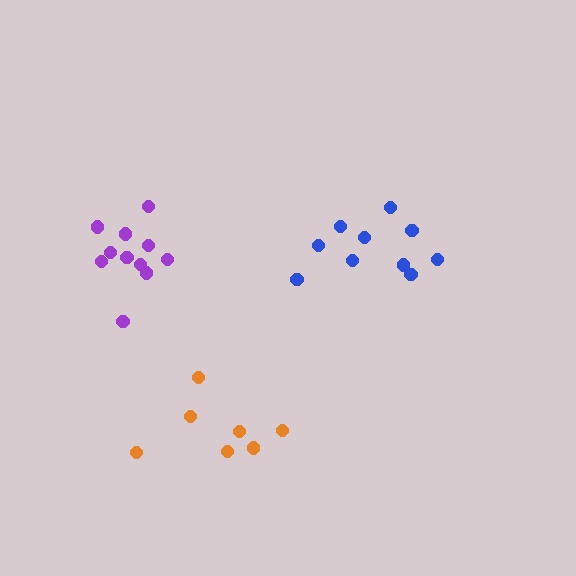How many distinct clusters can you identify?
There are 3 distinct clusters.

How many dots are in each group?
Group 1: 11 dots, Group 2: 7 dots, Group 3: 10 dots (28 total).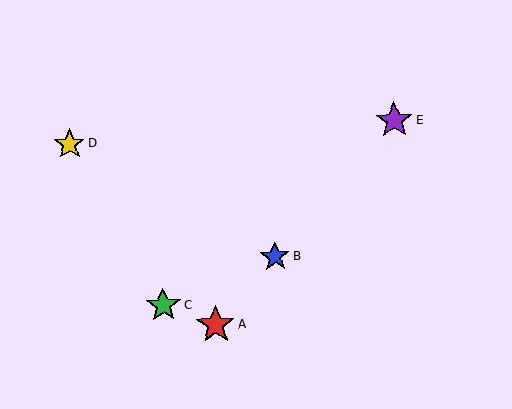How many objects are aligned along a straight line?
3 objects (A, B, E) are aligned along a straight line.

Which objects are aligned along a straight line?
Objects A, B, E are aligned along a straight line.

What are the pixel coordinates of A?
Object A is at (216, 325).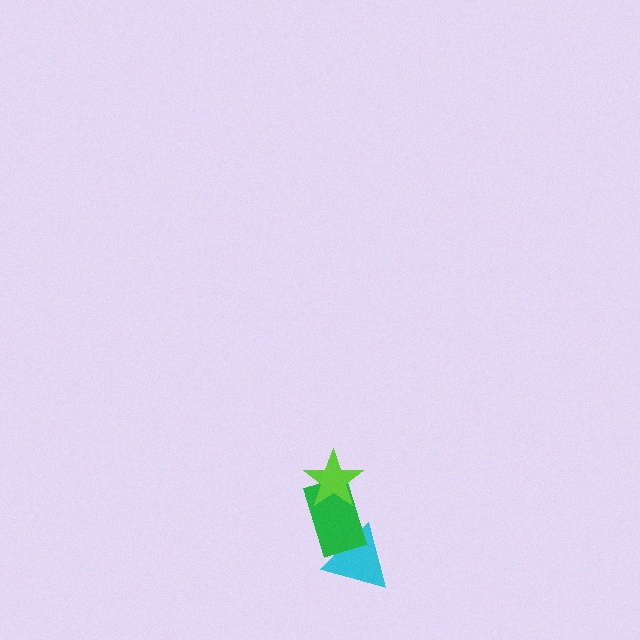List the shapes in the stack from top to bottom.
From top to bottom: the lime star, the green rectangle, the cyan triangle.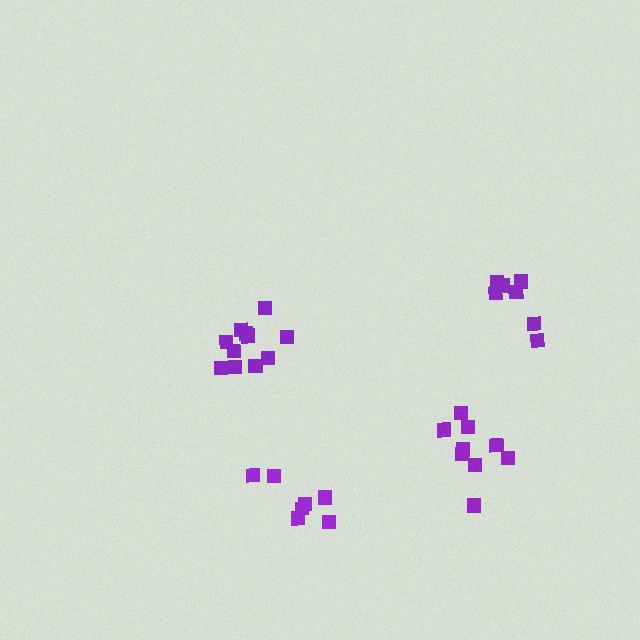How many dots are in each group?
Group 1: 9 dots, Group 2: 7 dots, Group 3: 11 dots, Group 4: 7 dots (34 total).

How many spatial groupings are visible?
There are 4 spatial groupings.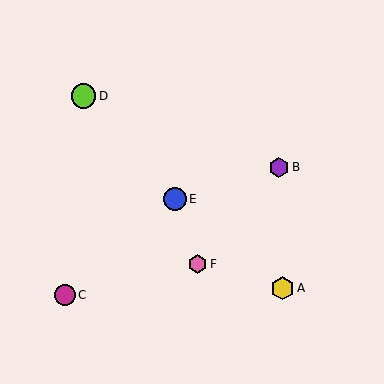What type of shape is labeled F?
Shape F is a pink hexagon.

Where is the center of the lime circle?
The center of the lime circle is at (83, 96).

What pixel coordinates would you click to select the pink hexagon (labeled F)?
Click at (198, 264) to select the pink hexagon F.